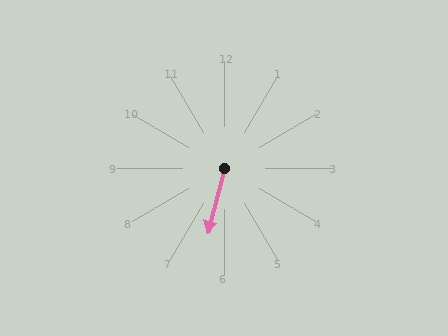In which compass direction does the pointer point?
South.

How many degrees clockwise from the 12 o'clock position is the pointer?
Approximately 194 degrees.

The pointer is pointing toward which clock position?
Roughly 6 o'clock.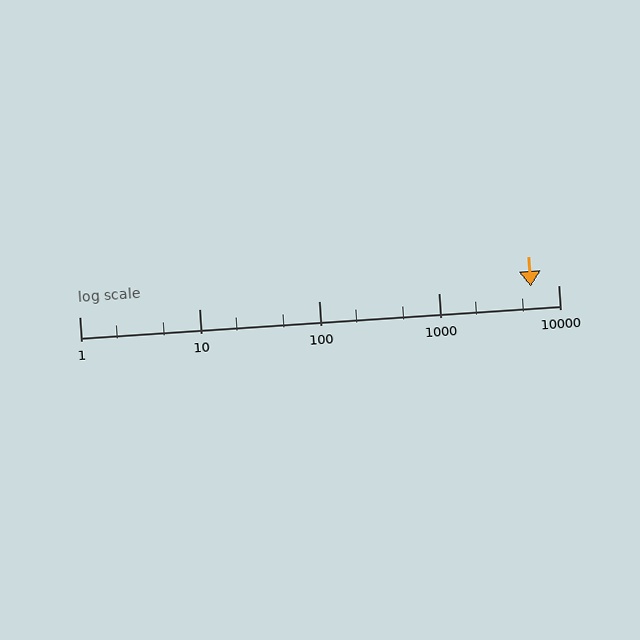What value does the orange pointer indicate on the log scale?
The pointer indicates approximately 5900.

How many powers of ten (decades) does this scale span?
The scale spans 4 decades, from 1 to 10000.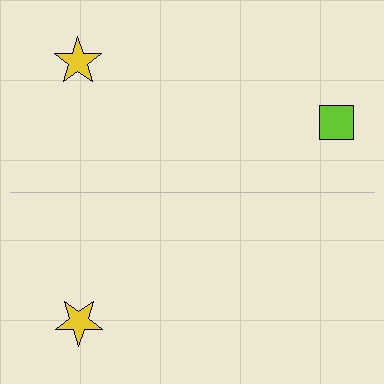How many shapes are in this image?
There are 3 shapes in this image.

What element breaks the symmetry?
A lime square is missing from the bottom side.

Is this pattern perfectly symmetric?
No, the pattern is not perfectly symmetric. A lime square is missing from the bottom side.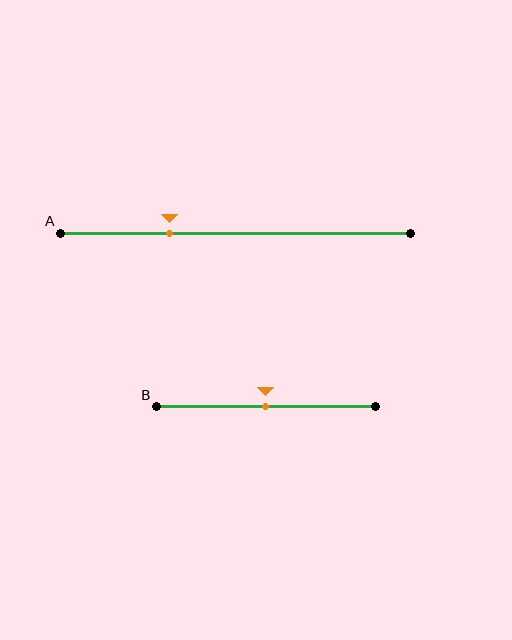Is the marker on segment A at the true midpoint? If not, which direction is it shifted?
No, the marker on segment A is shifted to the left by about 19% of the segment length.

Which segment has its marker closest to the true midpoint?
Segment B has its marker closest to the true midpoint.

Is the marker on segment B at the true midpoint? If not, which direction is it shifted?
Yes, the marker on segment B is at the true midpoint.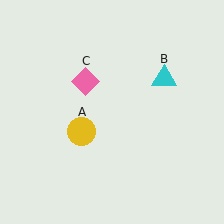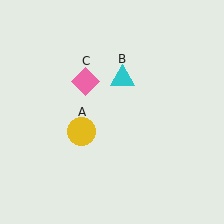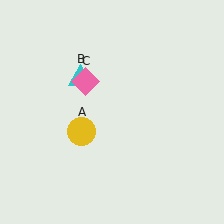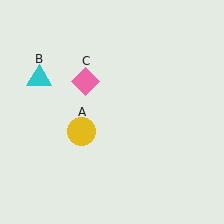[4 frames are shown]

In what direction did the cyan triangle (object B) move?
The cyan triangle (object B) moved left.